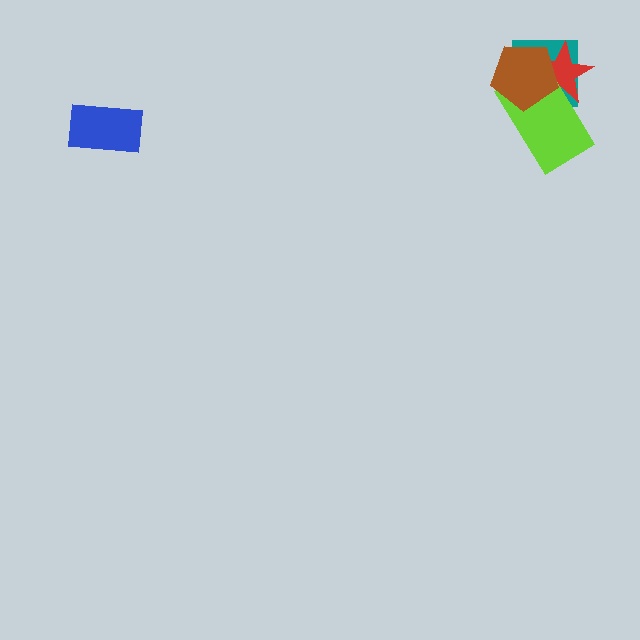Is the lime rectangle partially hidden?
Yes, it is partially covered by another shape.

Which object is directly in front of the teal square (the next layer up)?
The red star is directly in front of the teal square.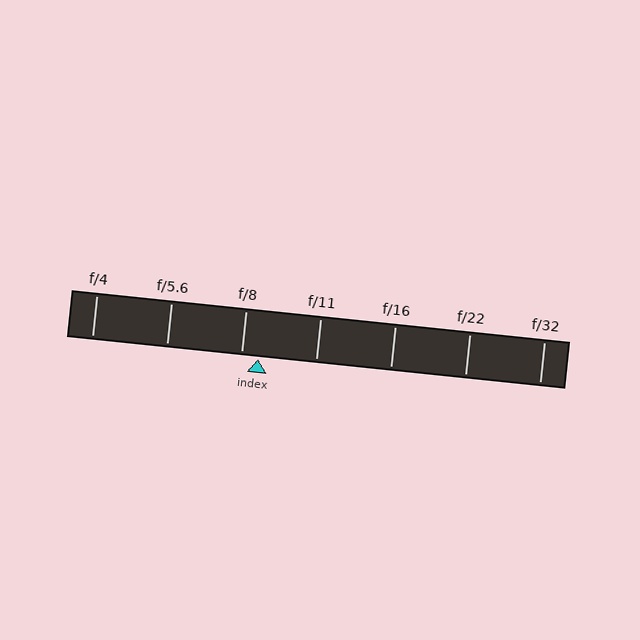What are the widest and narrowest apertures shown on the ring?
The widest aperture shown is f/4 and the narrowest is f/32.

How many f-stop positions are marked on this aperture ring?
There are 7 f-stop positions marked.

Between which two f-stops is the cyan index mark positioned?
The index mark is between f/8 and f/11.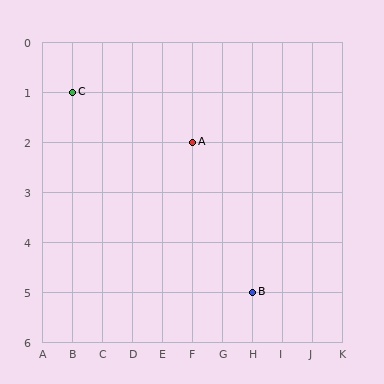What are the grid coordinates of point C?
Point C is at grid coordinates (B, 1).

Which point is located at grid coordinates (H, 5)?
Point B is at (H, 5).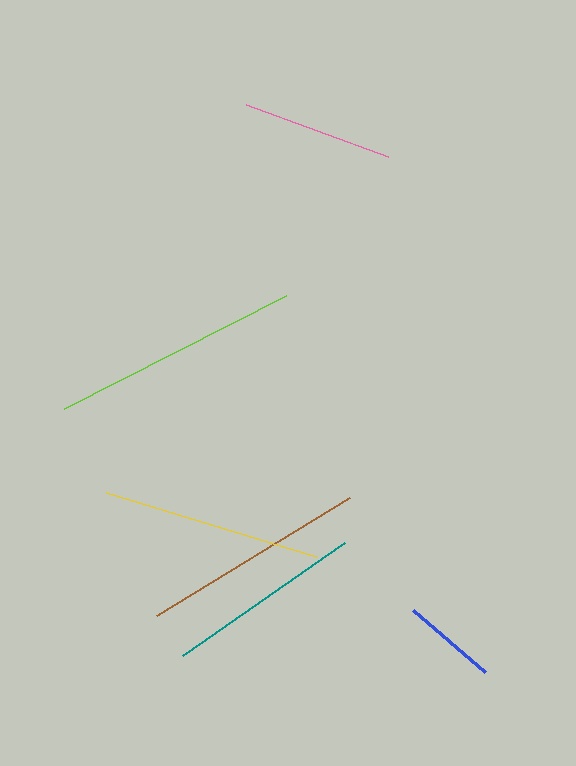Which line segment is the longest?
The lime line is the longest at approximately 249 pixels.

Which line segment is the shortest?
The blue line is the shortest at approximately 94 pixels.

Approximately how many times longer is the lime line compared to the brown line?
The lime line is approximately 1.1 times the length of the brown line.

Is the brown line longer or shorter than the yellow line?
The brown line is longer than the yellow line.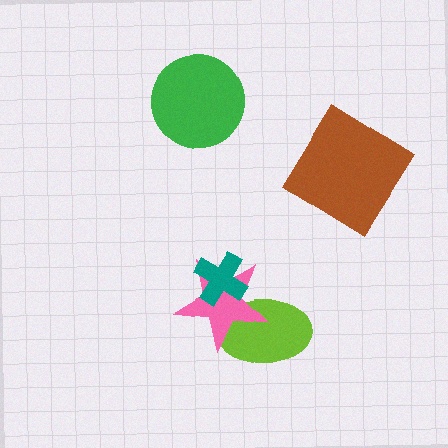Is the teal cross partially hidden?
No, no other shape covers it.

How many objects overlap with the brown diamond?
0 objects overlap with the brown diamond.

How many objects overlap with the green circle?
0 objects overlap with the green circle.